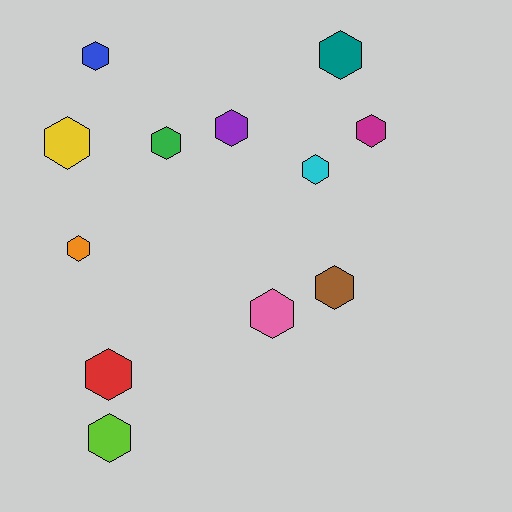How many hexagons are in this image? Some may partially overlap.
There are 12 hexagons.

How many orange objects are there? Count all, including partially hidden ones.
There is 1 orange object.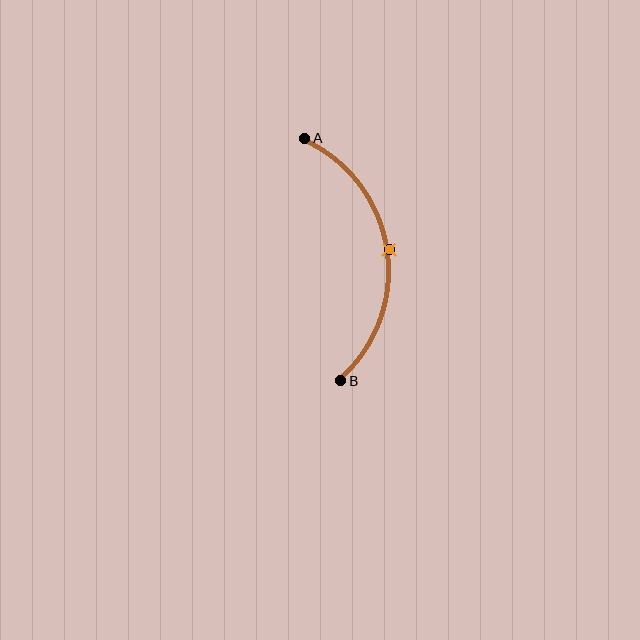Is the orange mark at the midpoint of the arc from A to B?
Yes. The orange mark lies on the arc at equal arc-length from both A and B — it is the arc midpoint.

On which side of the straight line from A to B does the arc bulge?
The arc bulges to the right of the straight line connecting A and B.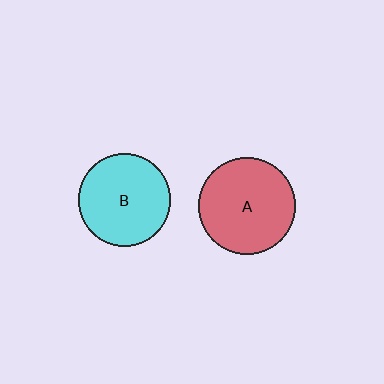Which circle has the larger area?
Circle A (red).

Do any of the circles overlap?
No, none of the circles overlap.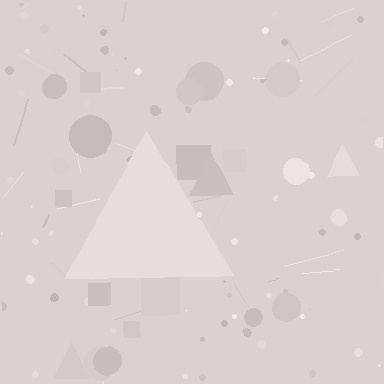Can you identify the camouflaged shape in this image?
The camouflaged shape is a triangle.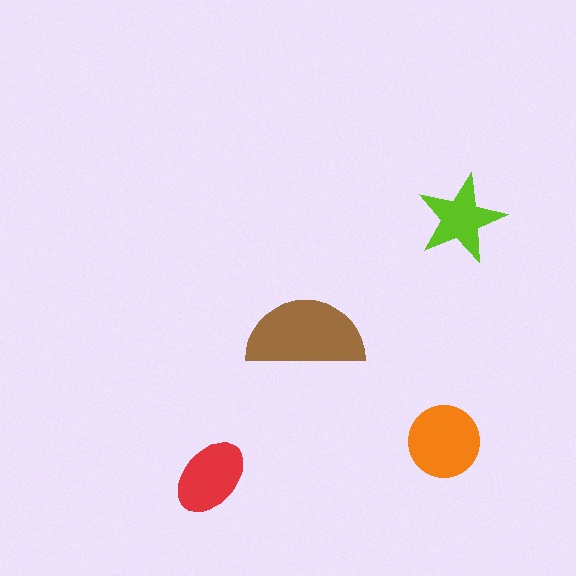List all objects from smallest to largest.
The lime star, the red ellipse, the orange circle, the brown semicircle.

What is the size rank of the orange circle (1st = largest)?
2nd.